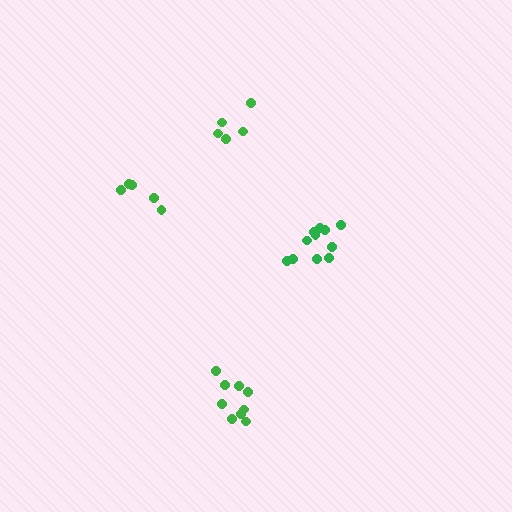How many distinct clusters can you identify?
There are 4 distinct clusters.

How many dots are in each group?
Group 1: 11 dots, Group 2: 5 dots, Group 3: 9 dots, Group 4: 5 dots (30 total).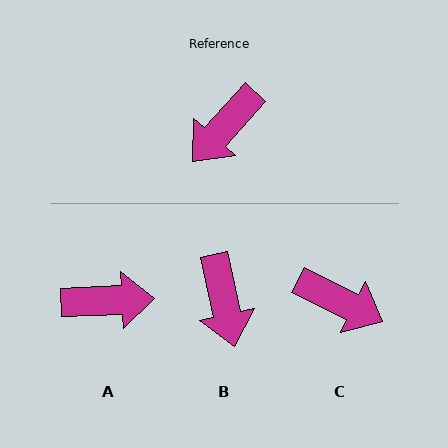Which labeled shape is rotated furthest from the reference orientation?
A, about 135 degrees away.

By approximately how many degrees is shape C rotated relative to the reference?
Approximately 106 degrees counter-clockwise.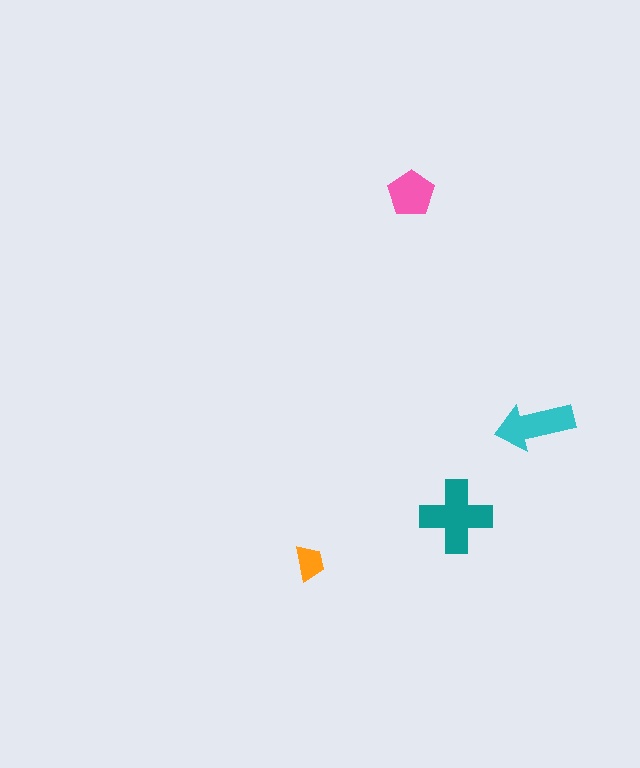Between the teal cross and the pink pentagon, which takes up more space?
The teal cross.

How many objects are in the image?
There are 4 objects in the image.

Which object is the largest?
The teal cross.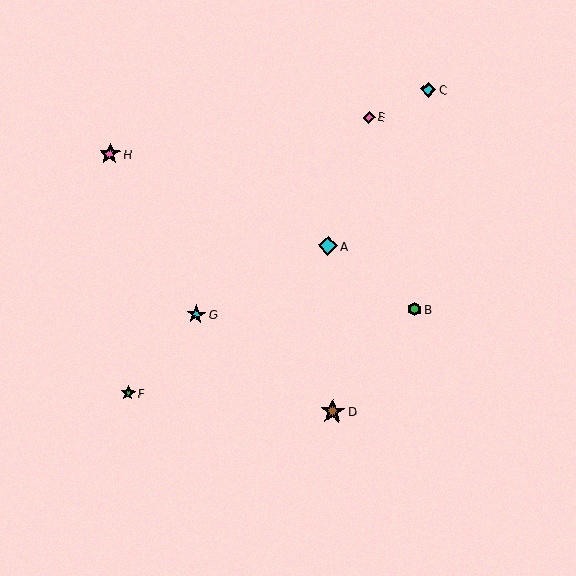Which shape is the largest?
The brown star (labeled D) is the largest.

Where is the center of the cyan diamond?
The center of the cyan diamond is at (328, 246).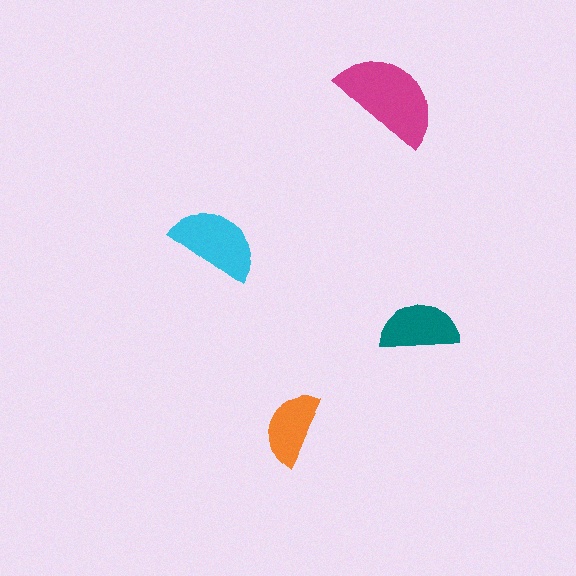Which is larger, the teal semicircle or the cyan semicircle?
The cyan one.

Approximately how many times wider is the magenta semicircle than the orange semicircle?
About 1.5 times wider.